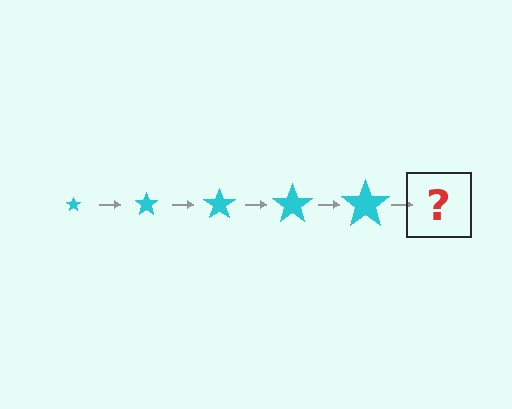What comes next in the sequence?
The next element should be a cyan star, larger than the previous one.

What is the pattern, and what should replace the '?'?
The pattern is that the star gets progressively larger each step. The '?' should be a cyan star, larger than the previous one.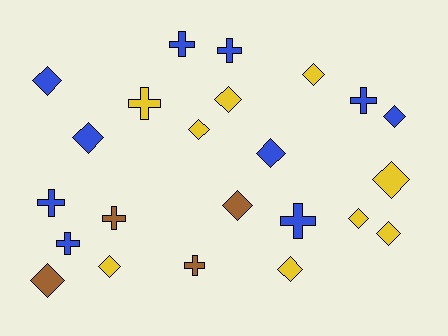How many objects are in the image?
There are 23 objects.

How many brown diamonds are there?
There are 2 brown diamonds.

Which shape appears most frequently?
Diamond, with 14 objects.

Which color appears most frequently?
Blue, with 10 objects.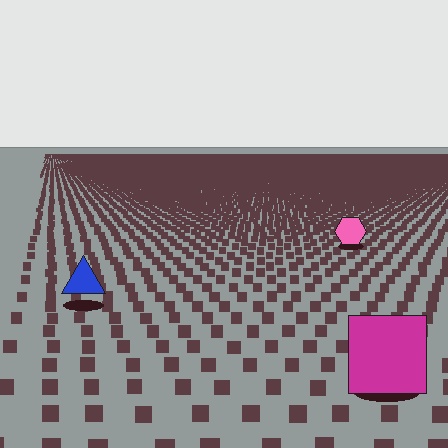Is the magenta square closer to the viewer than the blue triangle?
Yes. The magenta square is closer — you can tell from the texture gradient: the ground texture is coarser near it.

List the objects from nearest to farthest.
From nearest to farthest: the magenta square, the blue triangle, the pink hexagon.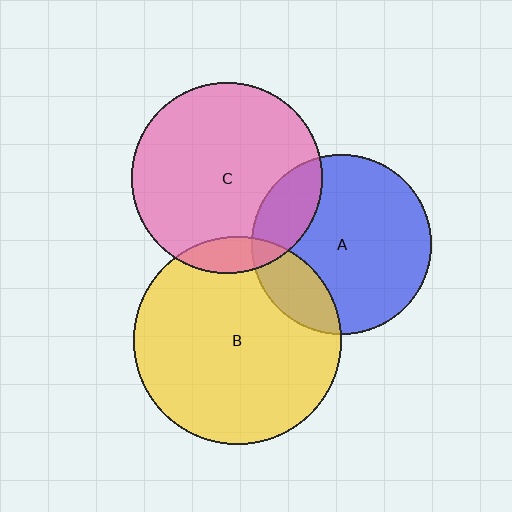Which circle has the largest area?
Circle B (yellow).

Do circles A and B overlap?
Yes.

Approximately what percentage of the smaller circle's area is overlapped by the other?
Approximately 20%.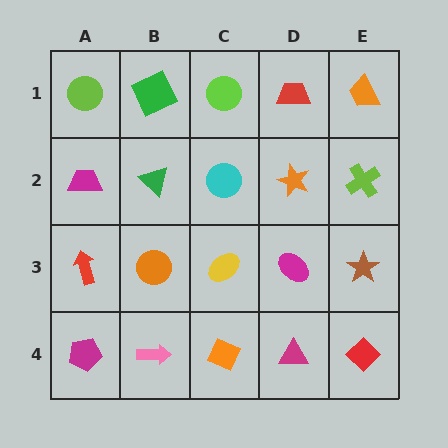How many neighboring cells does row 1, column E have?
2.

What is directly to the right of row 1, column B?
A lime circle.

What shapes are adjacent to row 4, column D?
A magenta ellipse (row 3, column D), an orange diamond (row 4, column C), a red diamond (row 4, column E).